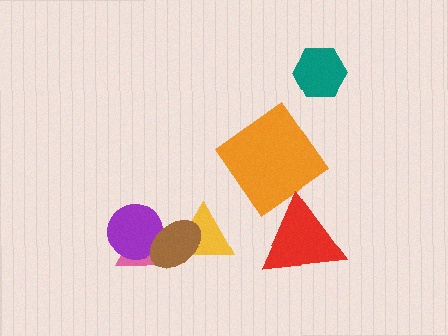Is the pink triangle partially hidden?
Yes, it is partially covered by another shape.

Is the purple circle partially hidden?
Yes, it is partially covered by another shape.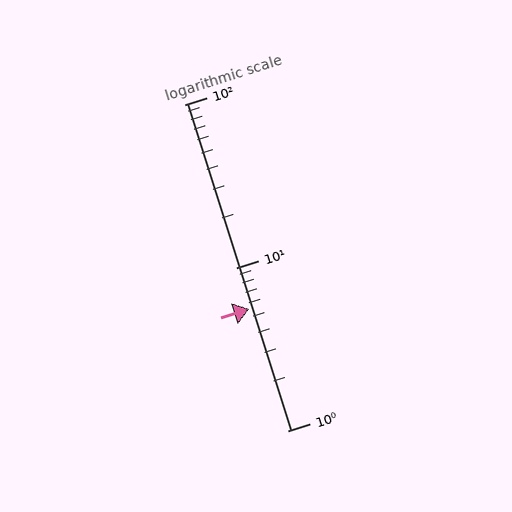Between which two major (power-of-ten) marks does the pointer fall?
The pointer is between 1 and 10.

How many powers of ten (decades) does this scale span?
The scale spans 2 decades, from 1 to 100.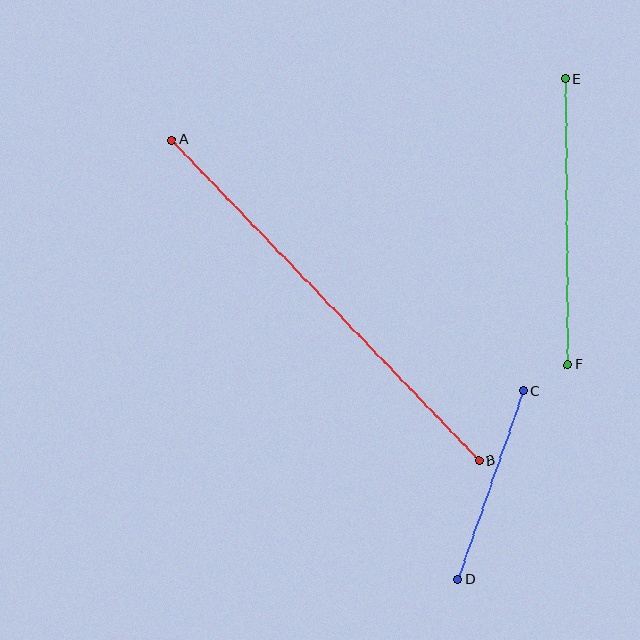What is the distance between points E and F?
The distance is approximately 286 pixels.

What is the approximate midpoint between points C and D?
The midpoint is at approximately (491, 485) pixels.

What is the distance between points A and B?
The distance is approximately 444 pixels.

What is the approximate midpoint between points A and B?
The midpoint is at approximately (325, 300) pixels.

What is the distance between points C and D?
The distance is approximately 200 pixels.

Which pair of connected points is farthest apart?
Points A and B are farthest apart.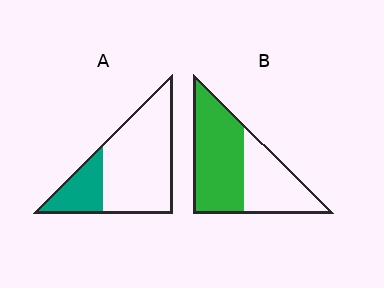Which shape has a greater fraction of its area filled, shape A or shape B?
Shape B.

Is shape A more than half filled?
No.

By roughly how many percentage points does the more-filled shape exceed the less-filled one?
By roughly 35 percentage points (B over A).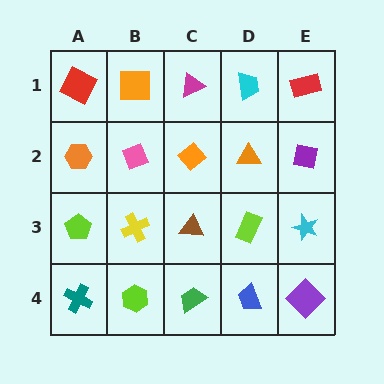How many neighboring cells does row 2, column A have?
3.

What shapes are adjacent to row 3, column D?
An orange triangle (row 2, column D), a blue trapezoid (row 4, column D), a brown triangle (row 3, column C), a cyan star (row 3, column E).